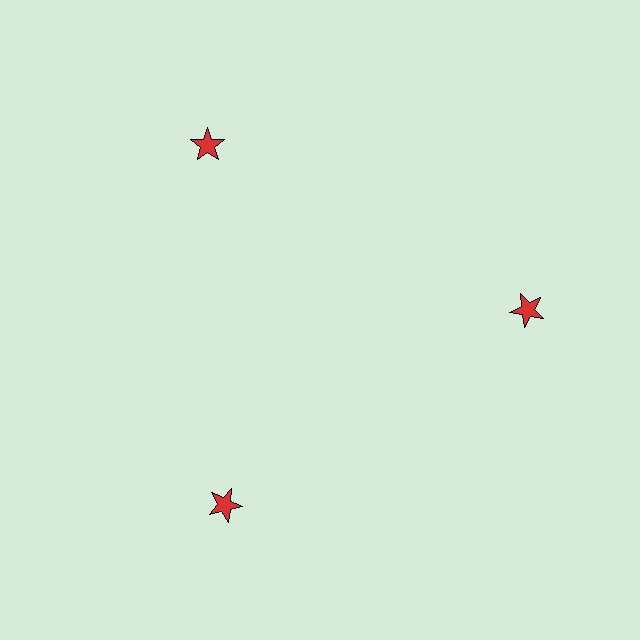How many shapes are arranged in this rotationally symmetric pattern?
There are 3 shapes, arranged in 3 groups of 1.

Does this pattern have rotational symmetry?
Yes, this pattern has 3-fold rotational symmetry. It looks the same after rotating 120 degrees around the center.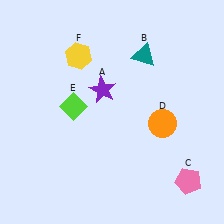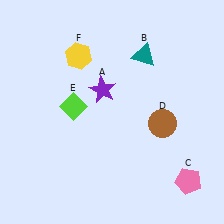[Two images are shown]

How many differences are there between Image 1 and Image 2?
There is 1 difference between the two images.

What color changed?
The circle (D) changed from orange in Image 1 to brown in Image 2.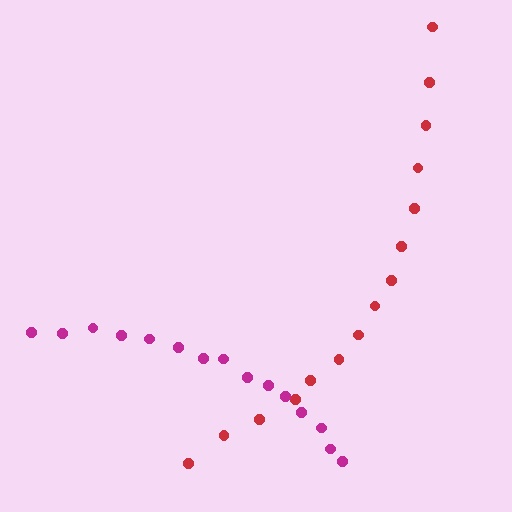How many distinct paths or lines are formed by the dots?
There are 2 distinct paths.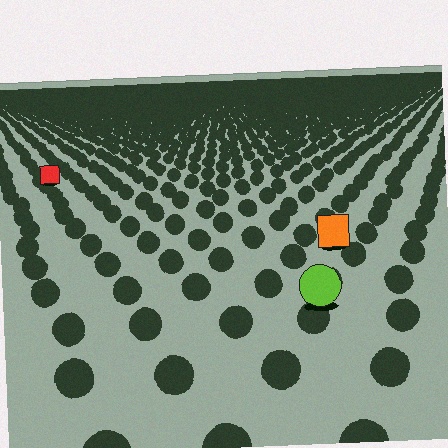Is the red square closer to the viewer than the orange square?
No. The orange square is closer — you can tell from the texture gradient: the ground texture is coarser near it.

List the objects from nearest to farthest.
From nearest to farthest: the lime circle, the orange square, the red square.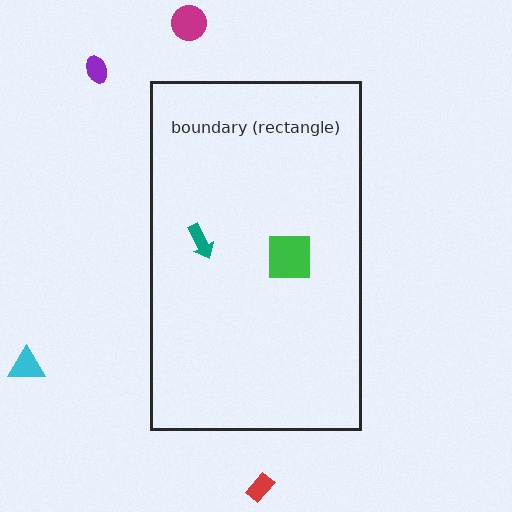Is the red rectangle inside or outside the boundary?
Outside.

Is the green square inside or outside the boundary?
Inside.